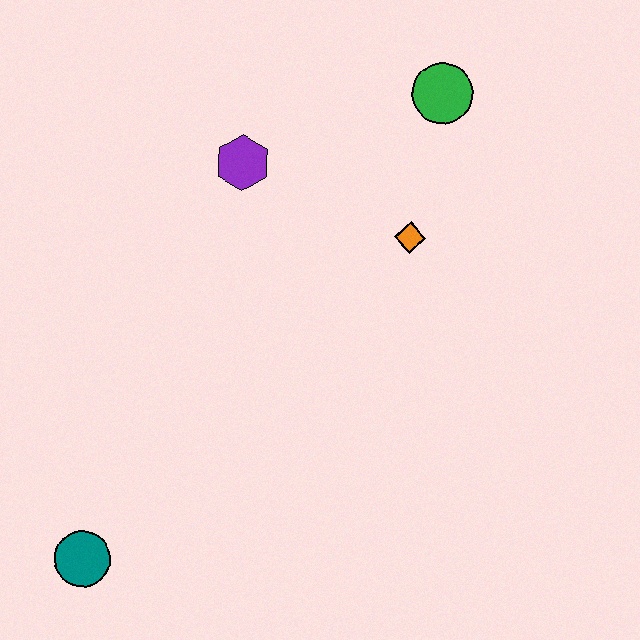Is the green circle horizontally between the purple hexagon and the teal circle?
No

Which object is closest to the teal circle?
The purple hexagon is closest to the teal circle.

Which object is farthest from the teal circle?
The green circle is farthest from the teal circle.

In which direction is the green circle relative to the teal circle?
The green circle is above the teal circle.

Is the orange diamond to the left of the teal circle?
No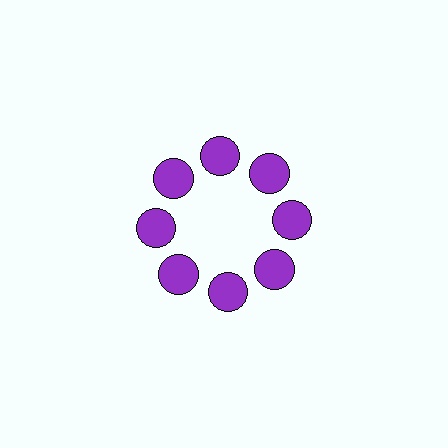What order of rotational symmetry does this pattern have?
This pattern has 8-fold rotational symmetry.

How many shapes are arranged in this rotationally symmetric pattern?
There are 8 shapes, arranged in 8 groups of 1.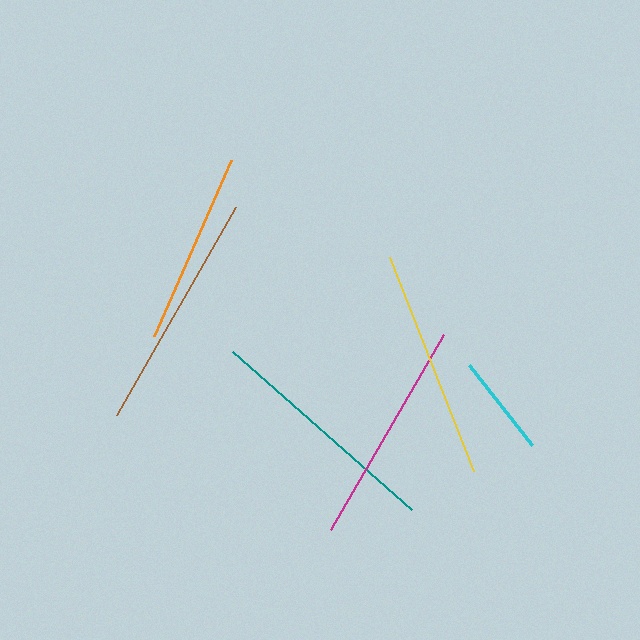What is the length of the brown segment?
The brown segment is approximately 240 pixels long.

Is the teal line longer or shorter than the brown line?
The brown line is longer than the teal line.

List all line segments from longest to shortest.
From longest to shortest: brown, teal, yellow, magenta, orange, cyan.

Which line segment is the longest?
The brown line is the longest at approximately 240 pixels.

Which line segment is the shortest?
The cyan line is the shortest at approximately 102 pixels.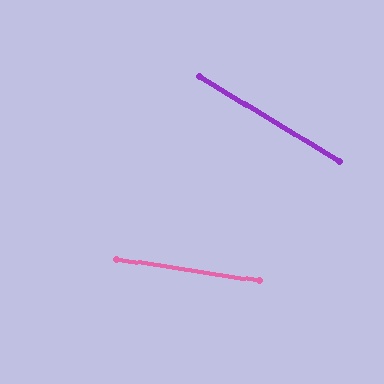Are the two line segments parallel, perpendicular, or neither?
Neither parallel nor perpendicular — they differ by about 22°.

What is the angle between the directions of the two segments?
Approximately 22 degrees.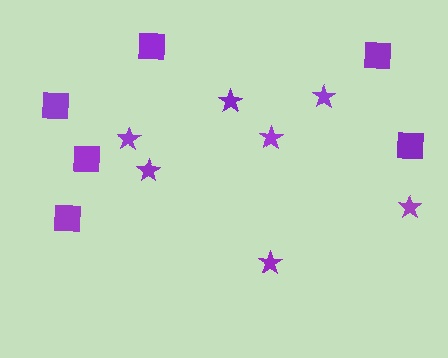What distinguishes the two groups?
There are 2 groups: one group of squares (6) and one group of stars (7).